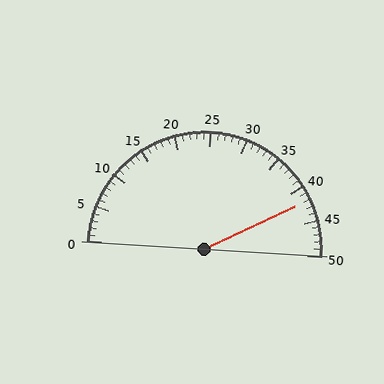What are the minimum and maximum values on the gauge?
The gauge ranges from 0 to 50.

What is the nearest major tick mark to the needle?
The nearest major tick mark is 40.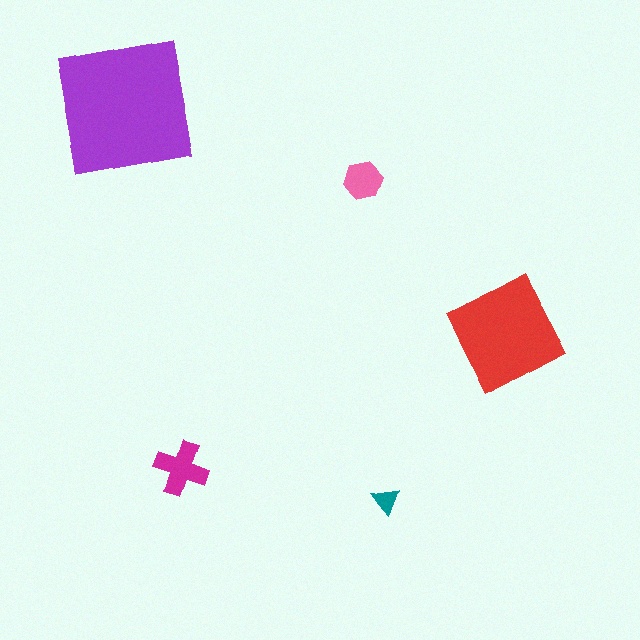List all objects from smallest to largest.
The teal triangle, the pink hexagon, the magenta cross, the red diamond, the purple square.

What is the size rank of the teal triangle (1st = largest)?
5th.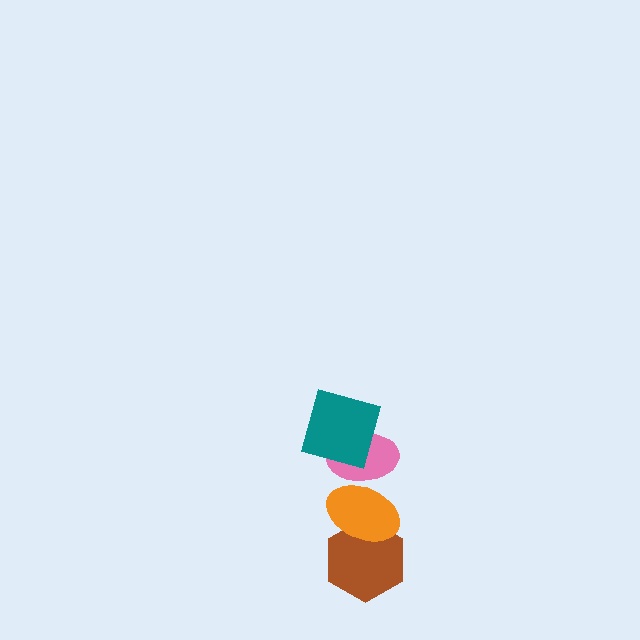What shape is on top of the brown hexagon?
The orange ellipse is on top of the brown hexagon.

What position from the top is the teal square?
The teal square is 1st from the top.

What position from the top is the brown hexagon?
The brown hexagon is 4th from the top.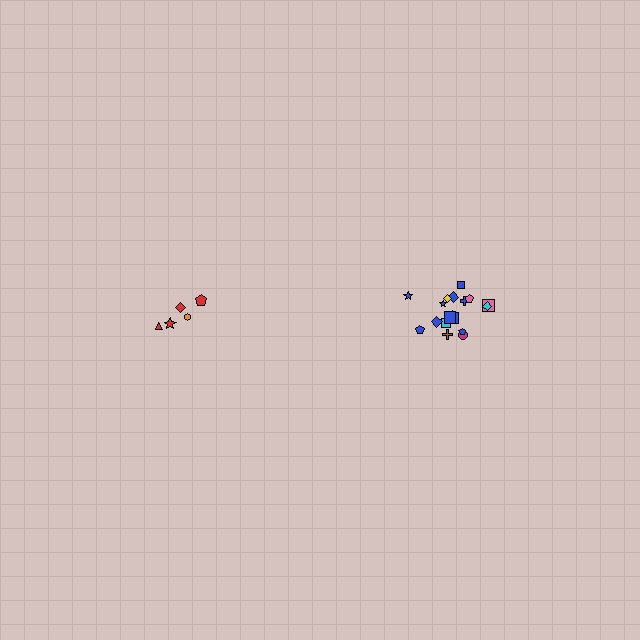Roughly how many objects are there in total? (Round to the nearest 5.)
Roughly 25 objects in total.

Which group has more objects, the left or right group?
The right group.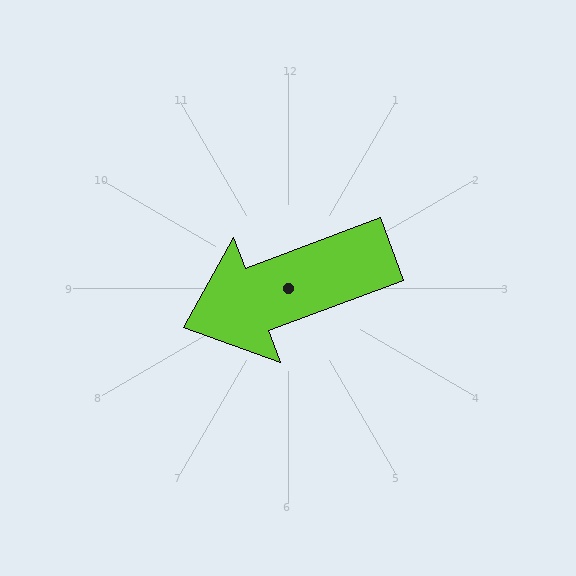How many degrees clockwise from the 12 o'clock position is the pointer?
Approximately 249 degrees.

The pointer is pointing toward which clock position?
Roughly 8 o'clock.